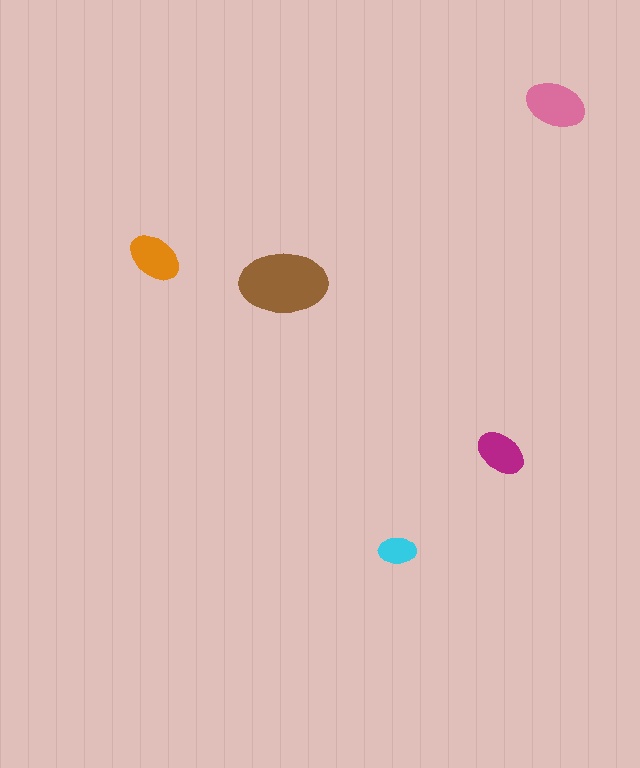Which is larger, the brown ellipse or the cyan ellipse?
The brown one.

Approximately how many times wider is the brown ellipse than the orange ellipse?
About 1.5 times wider.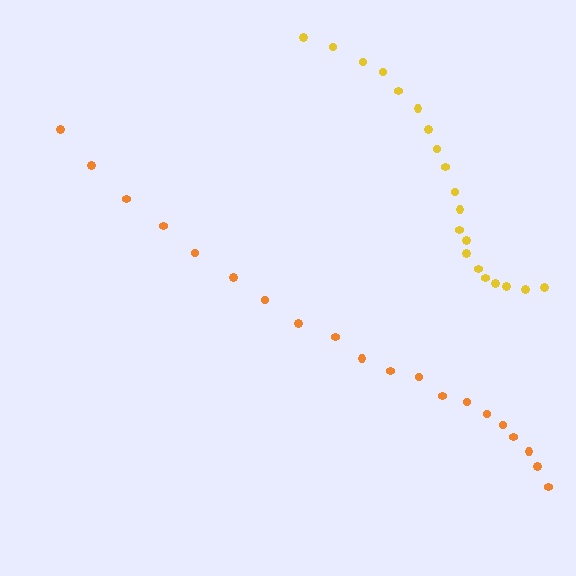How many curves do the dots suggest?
There are 2 distinct paths.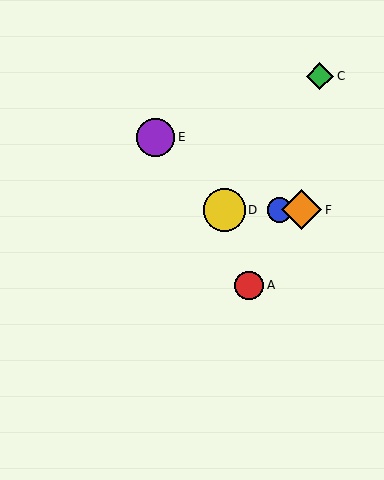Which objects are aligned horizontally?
Objects B, D, F are aligned horizontally.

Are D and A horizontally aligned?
No, D is at y≈210 and A is at y≈285.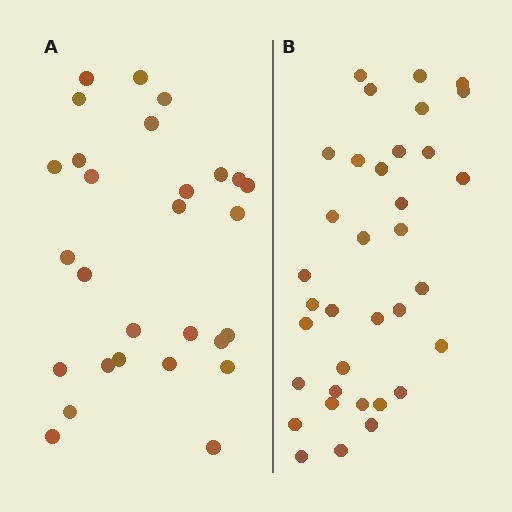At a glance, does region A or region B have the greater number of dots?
Region B (the right region) has more dots.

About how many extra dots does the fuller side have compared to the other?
Region B has roughly 8 or so more dots than region A.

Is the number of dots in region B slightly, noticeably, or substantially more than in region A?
Region B has noticeably more, but not dramatically so. The ratio is roughly 1.2 to 1.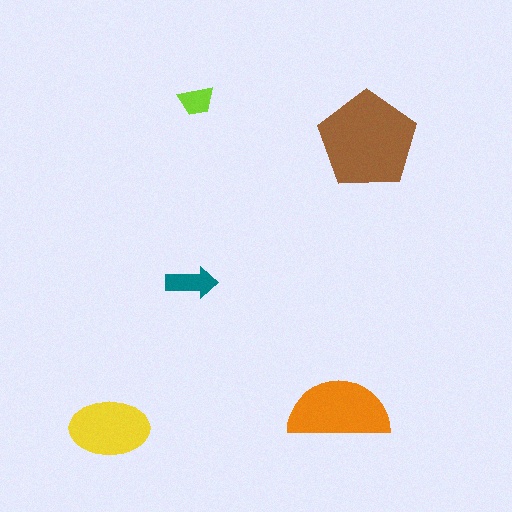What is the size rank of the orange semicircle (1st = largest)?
2nd.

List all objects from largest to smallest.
The brown pentagon, the orange semicircle, the yellow ellipse, the teal arrow, the lime trapezoid.